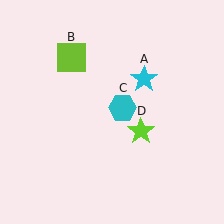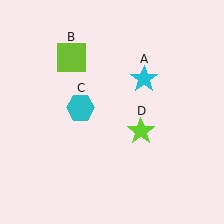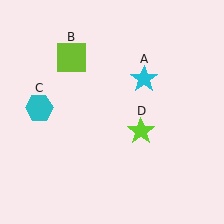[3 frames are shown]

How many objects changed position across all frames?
1 object changed position: cyan hexagon (object C).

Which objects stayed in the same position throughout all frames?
Cyan star (object A) and lime square (object B) and lime star (object D) remained stationary.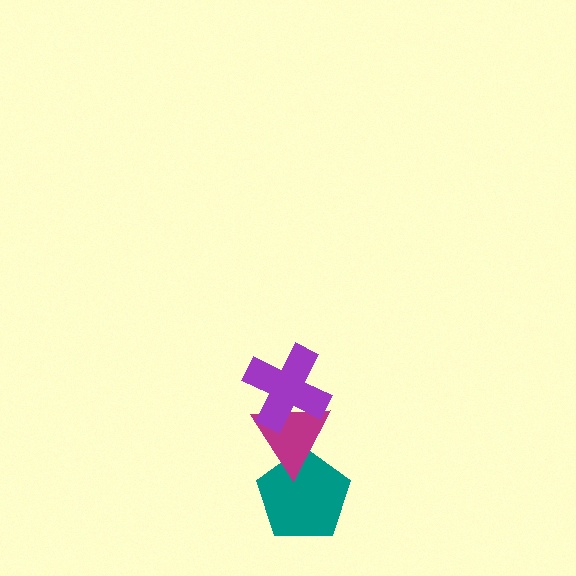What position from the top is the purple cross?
The purple cross is 1st from the top.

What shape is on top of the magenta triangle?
The purple cross is on top of the magenta triangle.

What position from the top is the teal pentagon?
The teal pentagon is 3rd from the top.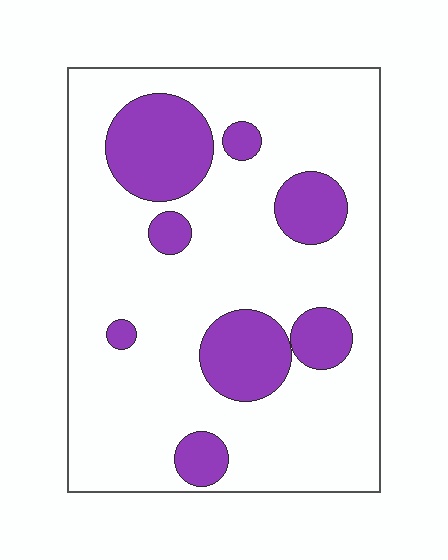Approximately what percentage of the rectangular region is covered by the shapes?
Approximately 20%.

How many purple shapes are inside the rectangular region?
8.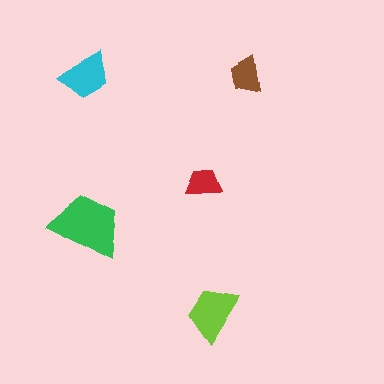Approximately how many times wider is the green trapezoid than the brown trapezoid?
About 2 times wider.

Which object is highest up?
The cyan trapezoid is topmost.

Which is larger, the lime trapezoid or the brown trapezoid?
The lime one.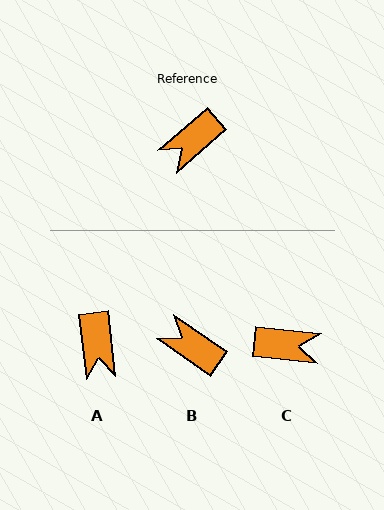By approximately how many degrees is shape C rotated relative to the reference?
Approximately 133 degrees counter-clockwise.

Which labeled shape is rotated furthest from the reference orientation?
C, about 133 degrees away.